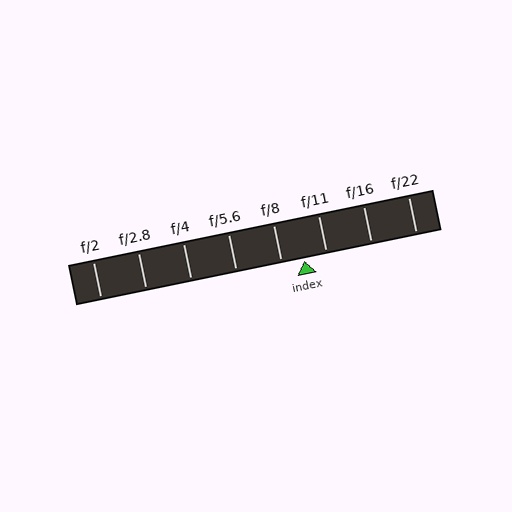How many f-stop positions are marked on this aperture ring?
There are 8 f-stop positions marked.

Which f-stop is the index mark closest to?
The index mark is closest to f/11.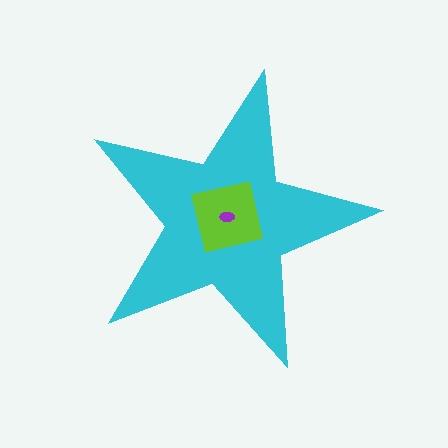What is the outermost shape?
The cyan star.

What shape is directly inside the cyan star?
The lime square.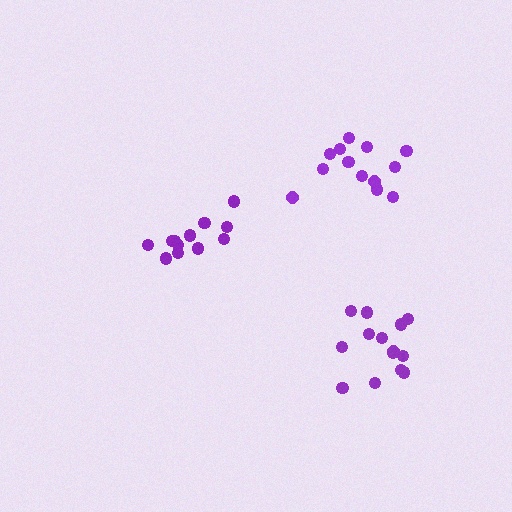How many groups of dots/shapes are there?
There are 3 groups.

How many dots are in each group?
Group 1: 12 dots, Group 2: 13 dots, Group 3: 14 dots (39 total).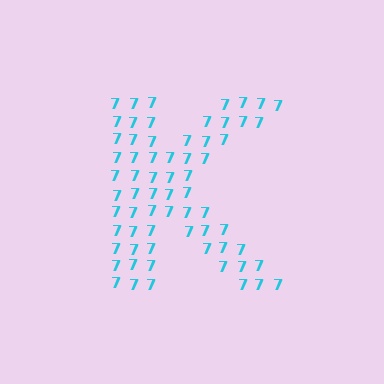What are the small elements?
The small elements are digit 7's.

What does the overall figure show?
The overall figure shows the letter K.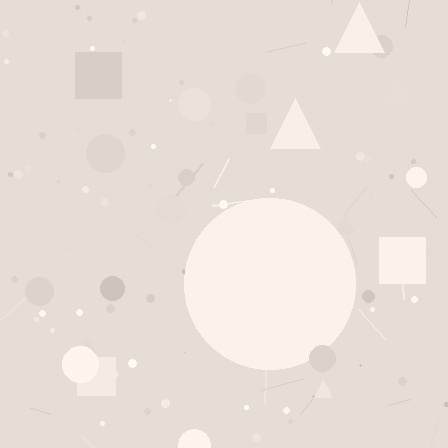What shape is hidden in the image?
A circle is hidden in the image.